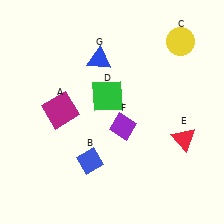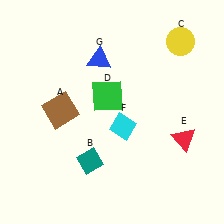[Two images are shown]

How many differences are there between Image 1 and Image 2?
There are 3 differences between the two images.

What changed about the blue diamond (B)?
In Image 1, B is blue. In Image 2, it changed to teal.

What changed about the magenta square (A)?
In Image 1, A is magenta. In Image 2, it changed to brown.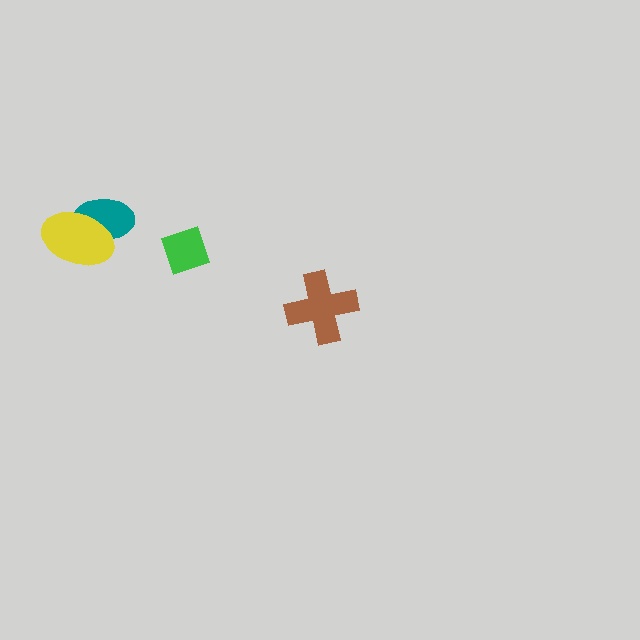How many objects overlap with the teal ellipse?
1 object overlaps with the teal ellipse.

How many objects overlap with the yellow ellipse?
1 object overlaps with the yellow ellipse.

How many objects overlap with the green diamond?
0 objects overlap with the green diamond.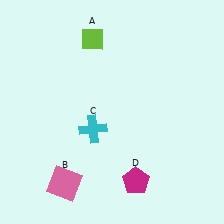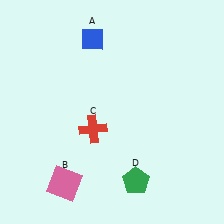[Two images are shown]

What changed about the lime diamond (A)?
In Image 1, A is lime. In Image 2, it changed to blue.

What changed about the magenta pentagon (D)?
In Image 1, D is magenta. In Image 2, it changed to green.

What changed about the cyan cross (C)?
In Image 1, C is cyan. In Image 2, it changed to red.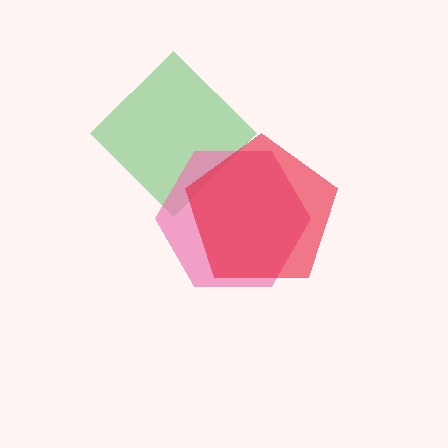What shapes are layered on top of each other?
The layered shapes are: a green diamond, a pink hexagon, a red pentagon.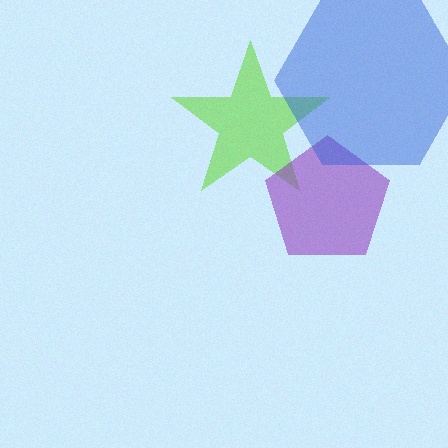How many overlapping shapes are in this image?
There are 3 overlapping shapes in the image.